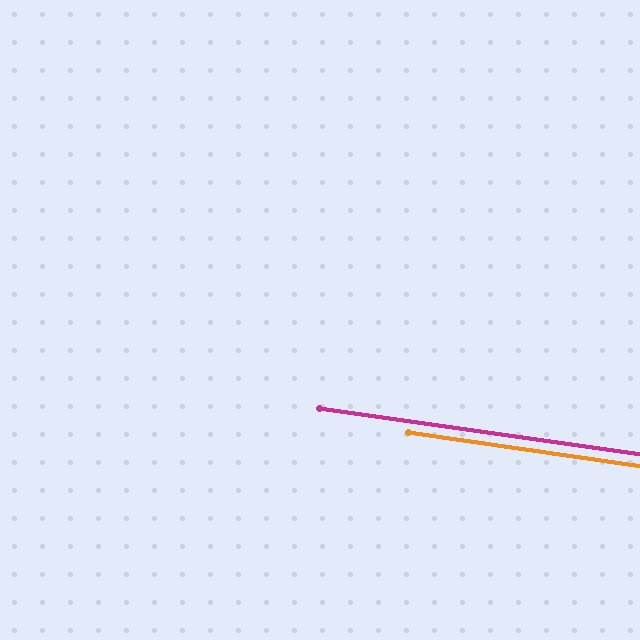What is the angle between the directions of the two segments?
Approximately 0 degrees.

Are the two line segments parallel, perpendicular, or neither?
Parallel — their directions differ by only 0.3°.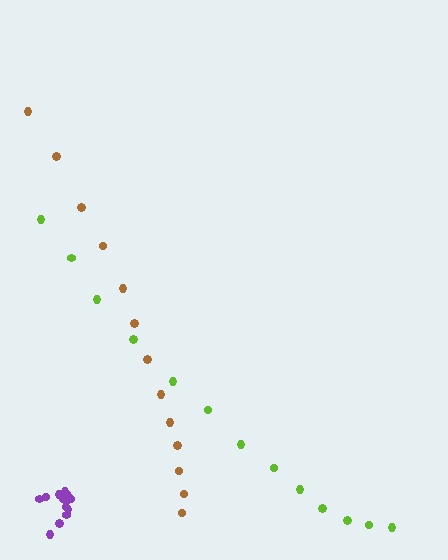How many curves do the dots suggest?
There are 3 distinct paths.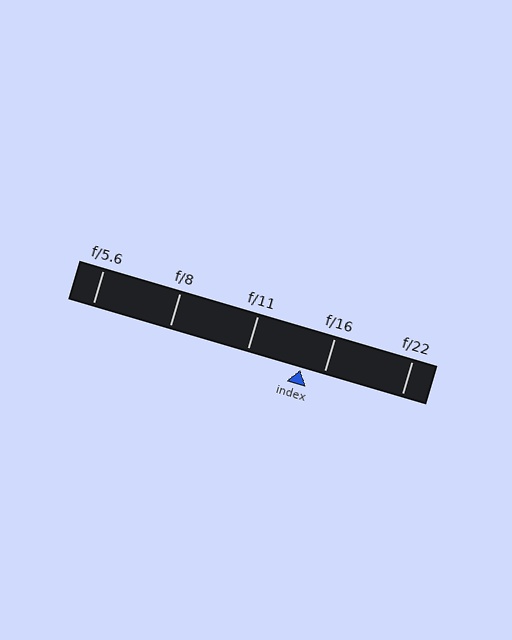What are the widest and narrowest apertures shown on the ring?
The widest aperture shown is f/5.6 and the narrowest is f/22.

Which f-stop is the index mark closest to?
The index mark is closest to f/16.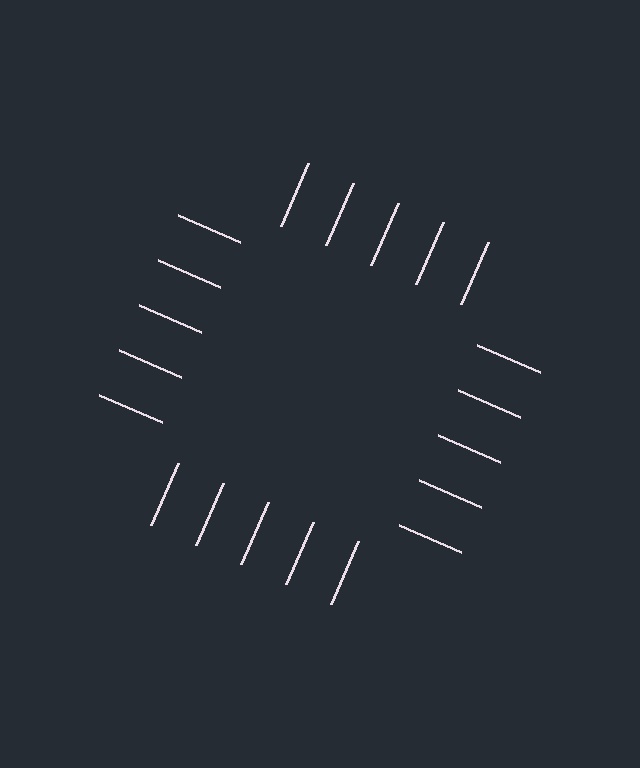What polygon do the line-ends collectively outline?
An illusory square — the line segments terminate on its edges but no continuous stroke is drawn.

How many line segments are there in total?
20 — 5 along each of the 4 edges.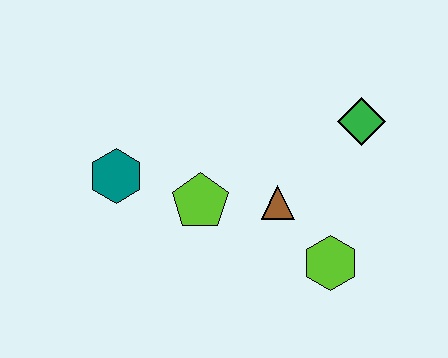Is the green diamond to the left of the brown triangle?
No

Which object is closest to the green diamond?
The brown triangle is closest to the green diamond.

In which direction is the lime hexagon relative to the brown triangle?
The lime hexagon is below the brown triangle.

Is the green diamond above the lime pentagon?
Yes